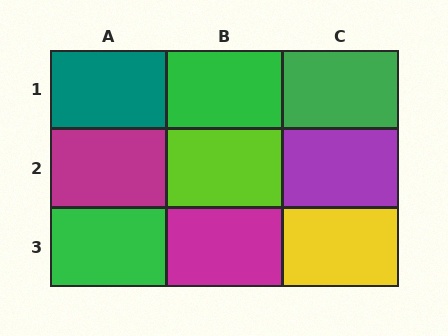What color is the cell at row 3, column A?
Green.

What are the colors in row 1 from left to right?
Teal, green, green.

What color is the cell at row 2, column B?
Lime.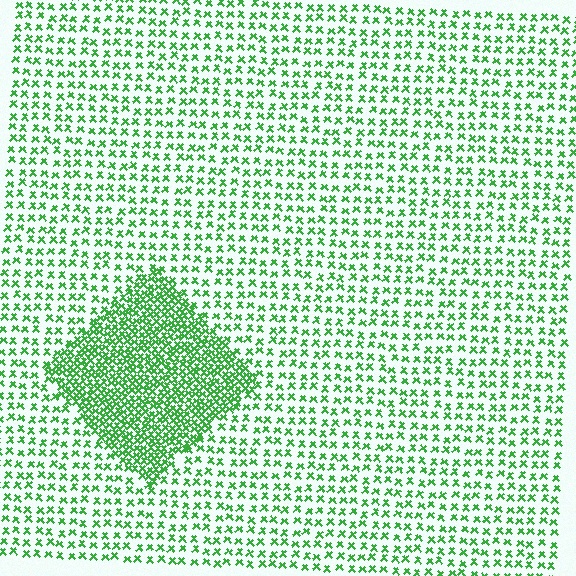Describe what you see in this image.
The image contains small green elements arranged at two different densities. A diamond-shaped region is visible where the elements are more densely packed than the surrounding area.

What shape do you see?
I see a diamond.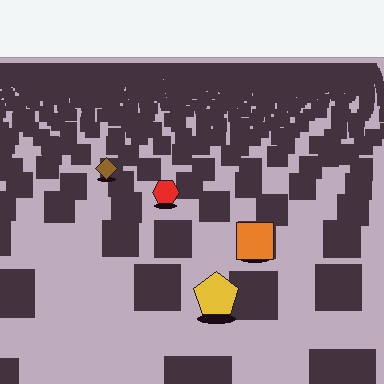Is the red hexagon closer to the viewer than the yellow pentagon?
No. The yellow pentagon is closer — you can tell from the texture gradient: the ground texture is coarser near it.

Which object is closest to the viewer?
The yellow pentagon is closest. The texture marks near it are larger and more spread out.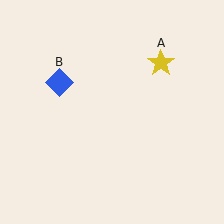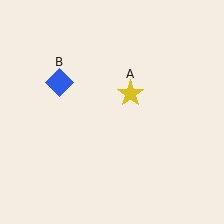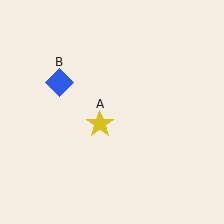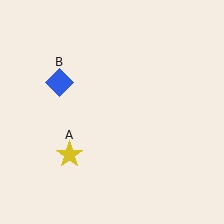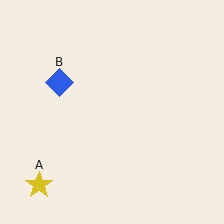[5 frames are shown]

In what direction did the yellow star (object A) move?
The yellow star (object A) moved down and to the left.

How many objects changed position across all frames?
1 object changed position: yellow star (object A).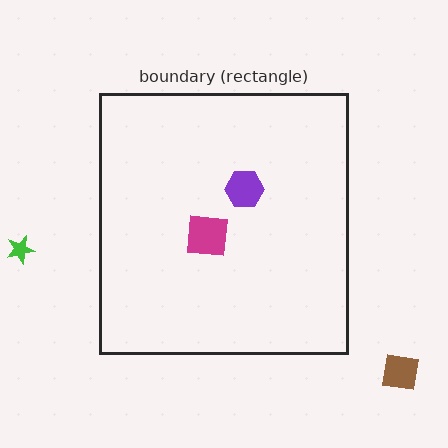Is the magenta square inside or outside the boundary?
Inside.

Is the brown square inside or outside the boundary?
Outside.